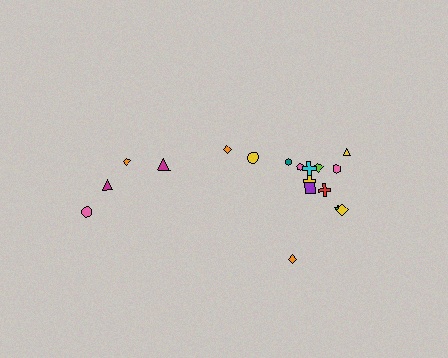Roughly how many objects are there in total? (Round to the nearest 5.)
Roughly 20 objects in total.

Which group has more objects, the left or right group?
The right group.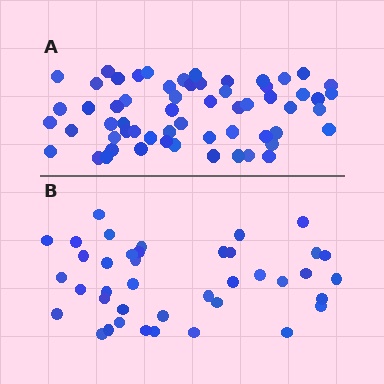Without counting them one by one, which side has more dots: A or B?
Region A (the top region) has more dots.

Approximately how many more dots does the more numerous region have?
Region A has approximately 20 more dots than region B.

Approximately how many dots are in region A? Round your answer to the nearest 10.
About 60 dots.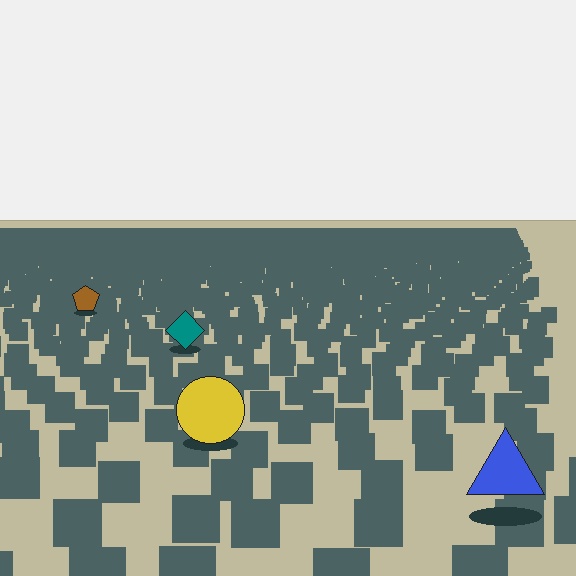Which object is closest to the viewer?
The blue triangle is closest. The texture marks near it are larger and more spread out.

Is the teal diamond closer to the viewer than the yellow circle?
No. The yellow circle is closer — you can tell from the texture gradient: the ground texture is coarser near it.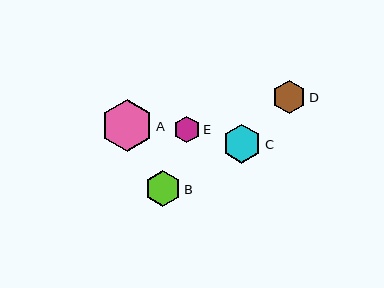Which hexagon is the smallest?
Hexagon E is the smallest with a size of approximately 26 pixels.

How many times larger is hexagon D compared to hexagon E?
Hexagon D is approximately 1.3 times the size of hexagon E.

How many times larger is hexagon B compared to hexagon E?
Hexagon B is approximately 1.4 times the size of hexagon E.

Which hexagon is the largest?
Hexagon A is the largest with a size of approximately 51 pixels.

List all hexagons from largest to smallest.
From largest to smallest: A, C, B, D, E.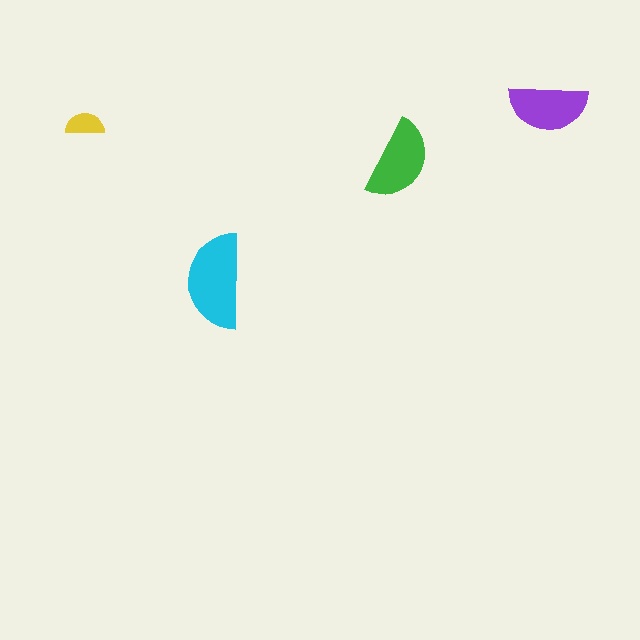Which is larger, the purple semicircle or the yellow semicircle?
The purple one.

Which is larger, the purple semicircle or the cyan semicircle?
The cyan one.